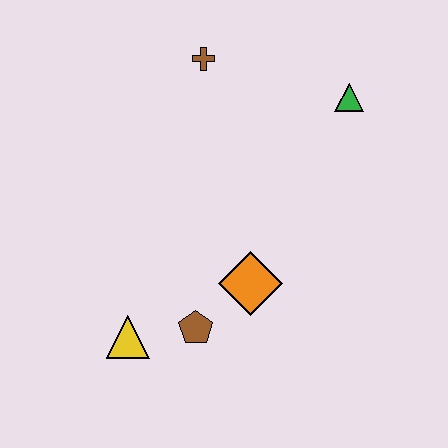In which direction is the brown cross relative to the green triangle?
The brown cross is to the left of the green triangle.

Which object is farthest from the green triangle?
The yellow triangle is farthest from the green triangle.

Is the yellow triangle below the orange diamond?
Yes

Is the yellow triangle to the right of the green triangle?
No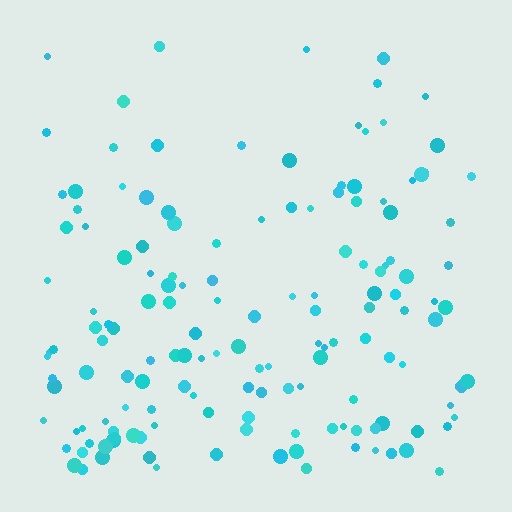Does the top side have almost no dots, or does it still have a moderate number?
Still a moderate number, just noticeably fewer than the bottom.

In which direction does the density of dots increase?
From top to bottom, with the bottom side densest.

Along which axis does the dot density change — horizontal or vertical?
Vertical.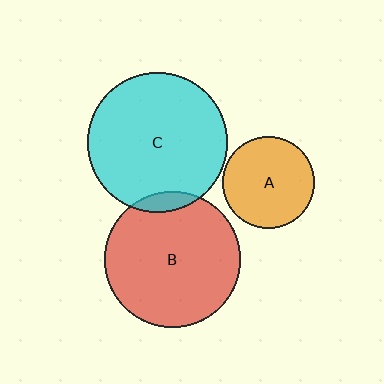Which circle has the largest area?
Circle C (cyan).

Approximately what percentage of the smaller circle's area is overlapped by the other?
Approximately 5%.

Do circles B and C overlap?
Yes.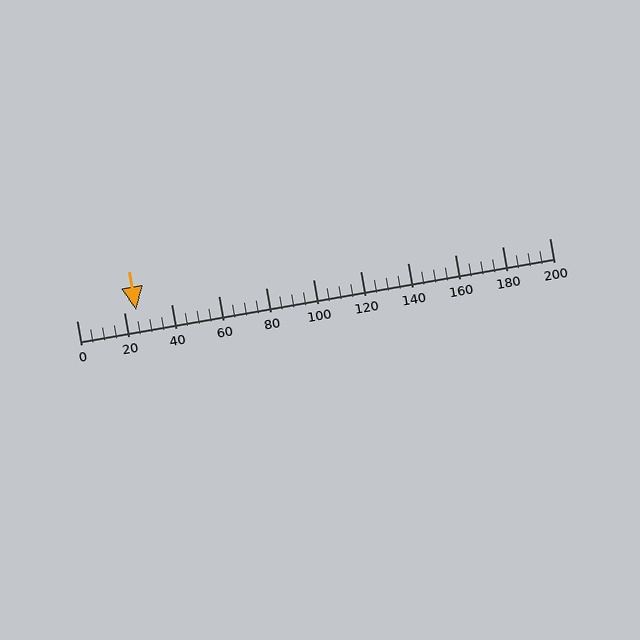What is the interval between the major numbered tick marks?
The major tick marks are spaced 20 units apart.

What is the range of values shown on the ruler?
The ruler shows values from 0 to 200.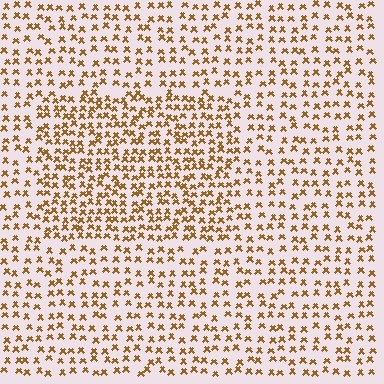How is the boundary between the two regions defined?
The boundary is defined by a change in element density (approximately 1.7x ratio). All elements are the same color, size, and shape.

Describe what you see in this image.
The image contains small brown elements arranged at two different densities. A rectangle-shaped region is visible where the elements are more densely packed than the surrounding area.